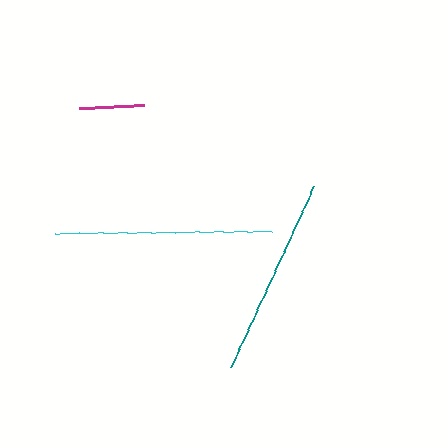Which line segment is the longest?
The cyan line is the longest at approximately 217 pixels.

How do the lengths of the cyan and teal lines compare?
The cyan and teal lines are approximately the same length.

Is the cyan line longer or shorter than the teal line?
The cyan line is longer than the teal line.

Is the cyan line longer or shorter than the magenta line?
The cyan line is longer than the magenta line.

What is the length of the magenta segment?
The magenta segment is approximately 65 pixels long.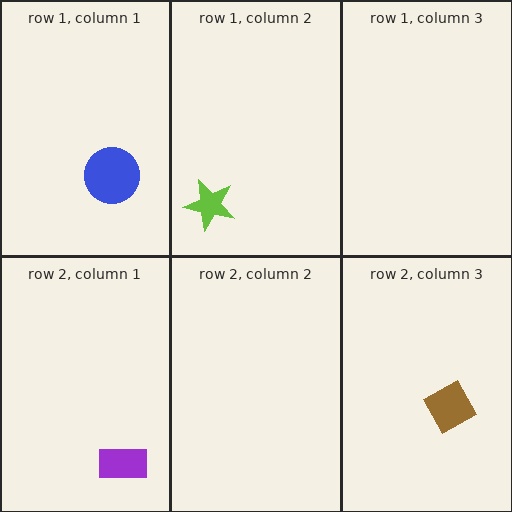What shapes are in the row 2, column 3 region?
The brown square.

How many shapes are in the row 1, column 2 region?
1.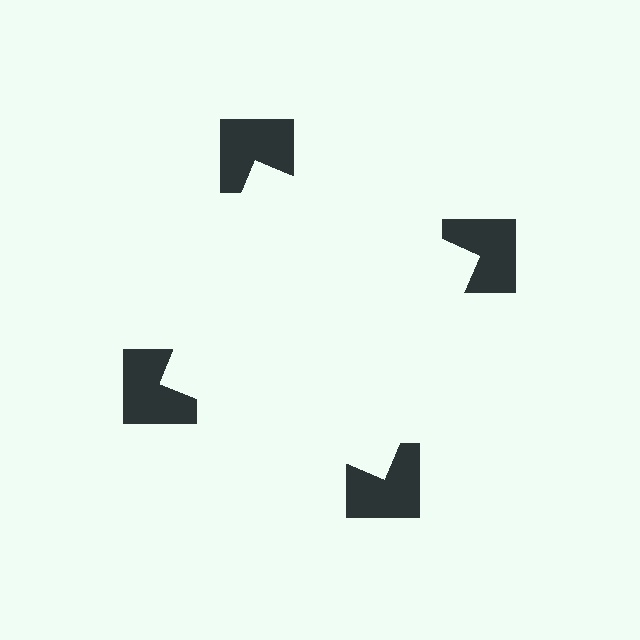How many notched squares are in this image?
There are 4 — one at each vertex of the illusory square.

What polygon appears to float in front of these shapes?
An illusory square — its edges are inferred from the aligned wedge cuts in the notched squares, not physically drawn.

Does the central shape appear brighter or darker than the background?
It typically appears slightly brighter than the background, even though no actual brightness change is drawn.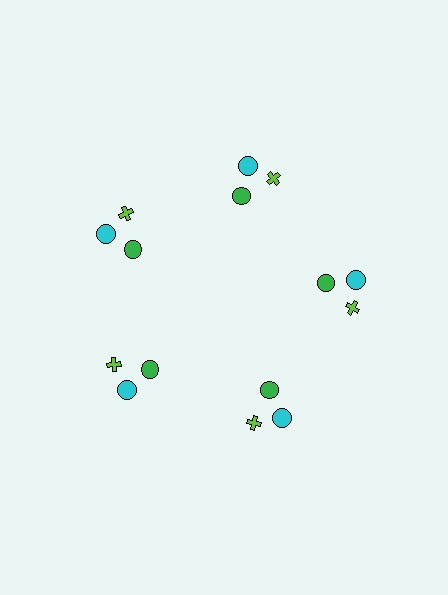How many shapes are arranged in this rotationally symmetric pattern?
There are 15 shapes, arranged in 5 groups of 3.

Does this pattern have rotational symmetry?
Yes, this pattern has 5-fold rotational symmetry. It looks the same after rotating 72 degrees around the center.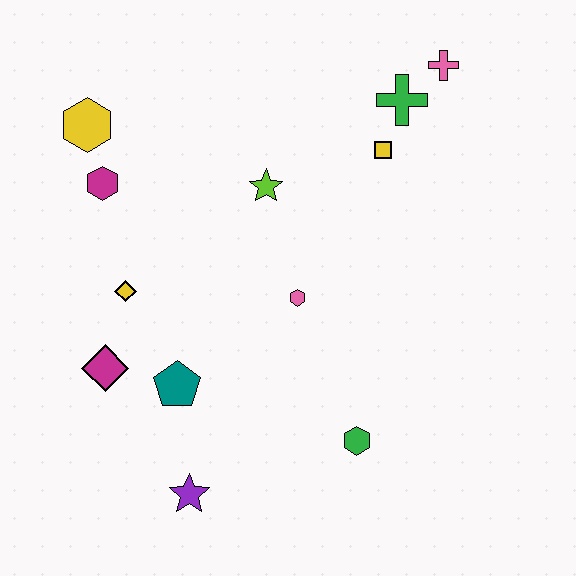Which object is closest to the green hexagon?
The pink hexagon is closest to the green hexagon.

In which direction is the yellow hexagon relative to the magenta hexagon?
The yellow hexagon is above the magenta hexagon.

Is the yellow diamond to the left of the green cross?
Yes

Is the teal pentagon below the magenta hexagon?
Yes